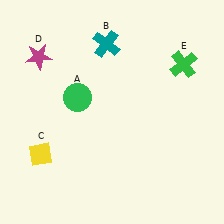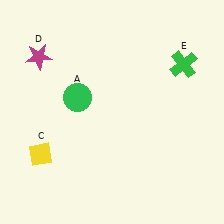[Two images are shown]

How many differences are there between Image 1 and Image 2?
There is 1 difference between the two images.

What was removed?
The teal cross (B) was removed in Image 2.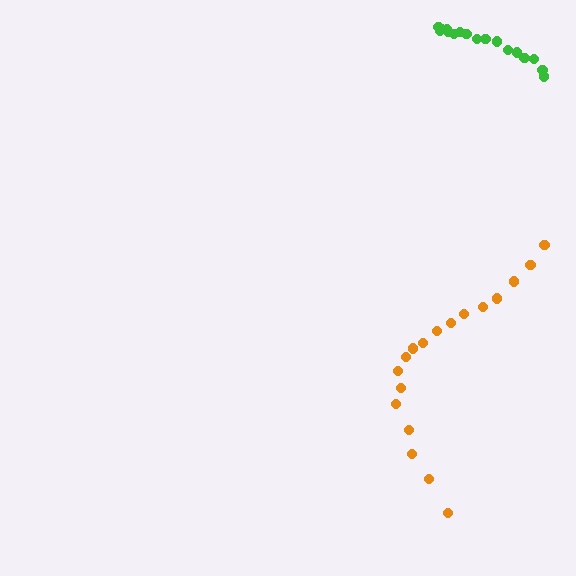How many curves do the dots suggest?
There are 2 distinct paths.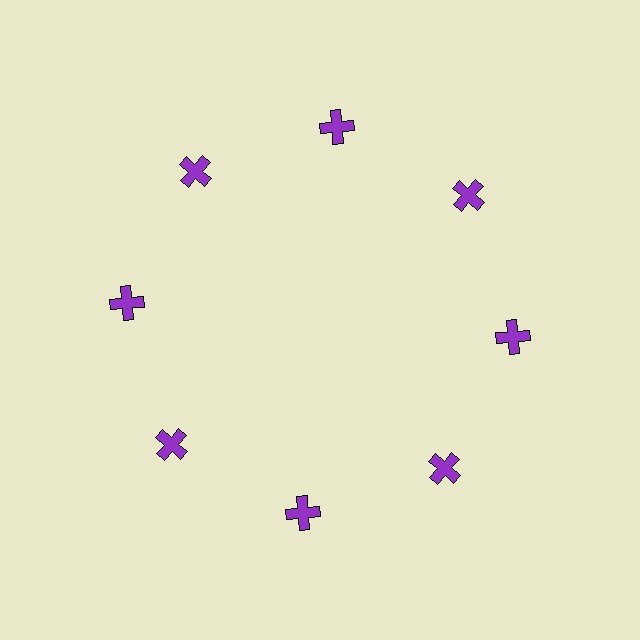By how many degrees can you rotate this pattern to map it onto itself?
The pattern maps onto itself every 45 degrees of rotation.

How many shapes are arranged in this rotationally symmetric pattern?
There are 8 shapes, arranged in 8 groups of 1.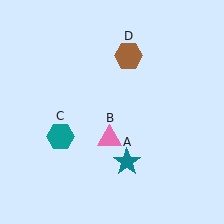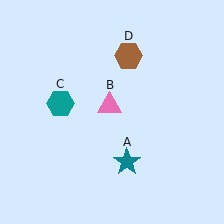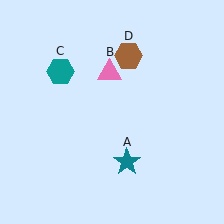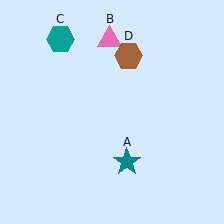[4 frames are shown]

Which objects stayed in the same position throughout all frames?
Teal star (object A) and brown hexagon (object D) remained stationary.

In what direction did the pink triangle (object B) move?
The pink triangle (object B) moved up.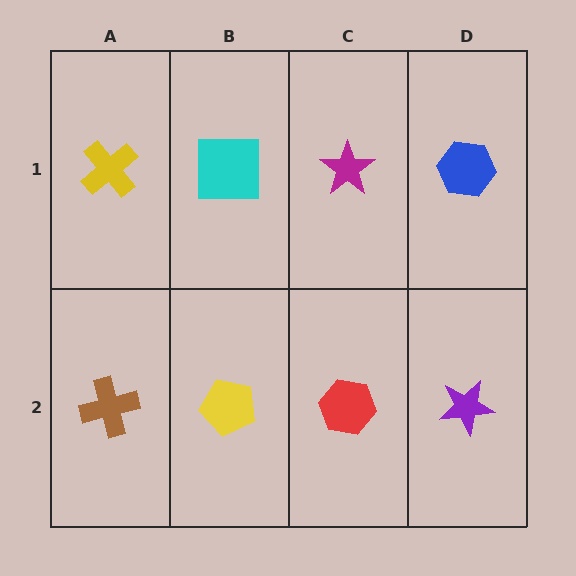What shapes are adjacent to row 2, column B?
A cyan square (row 1, column B), a brown cross (row 2, column A), a red hexagon (row 2, column C).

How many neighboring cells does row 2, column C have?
3.